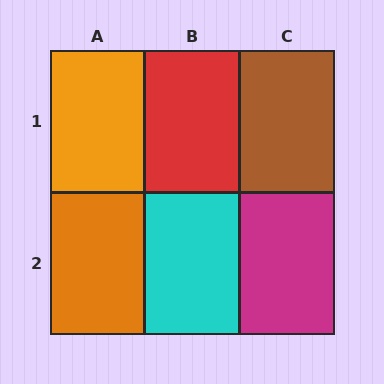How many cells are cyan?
1 cell is cyan.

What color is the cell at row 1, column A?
Orange.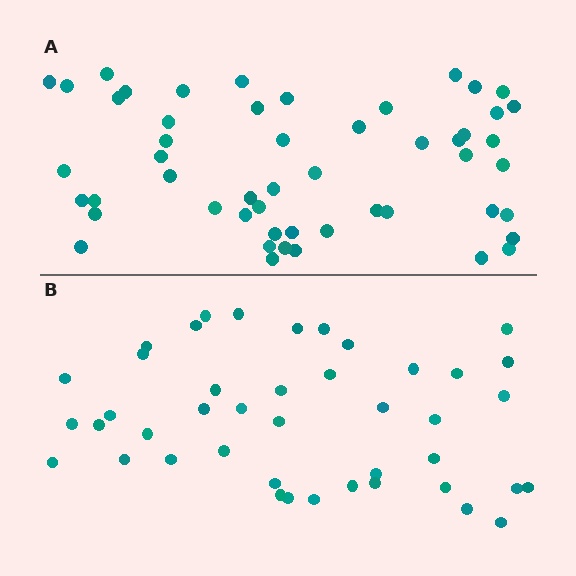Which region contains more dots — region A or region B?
Region A (the top region) has more dots.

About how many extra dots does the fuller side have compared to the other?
Region A has roughly 8 or so more dots than region B.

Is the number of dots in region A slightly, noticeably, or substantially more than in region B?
Region A has only slightly more — the two regions are fairly close. The ratio is roughly 1.2 to 1.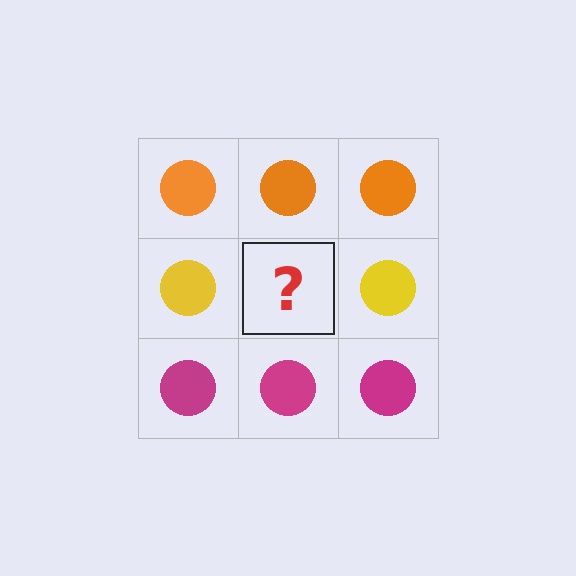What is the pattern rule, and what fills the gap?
The rule is that each row has a consistent color. The gap should be filled with a yellow circle.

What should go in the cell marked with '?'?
The missing cell should contain a yellow circle.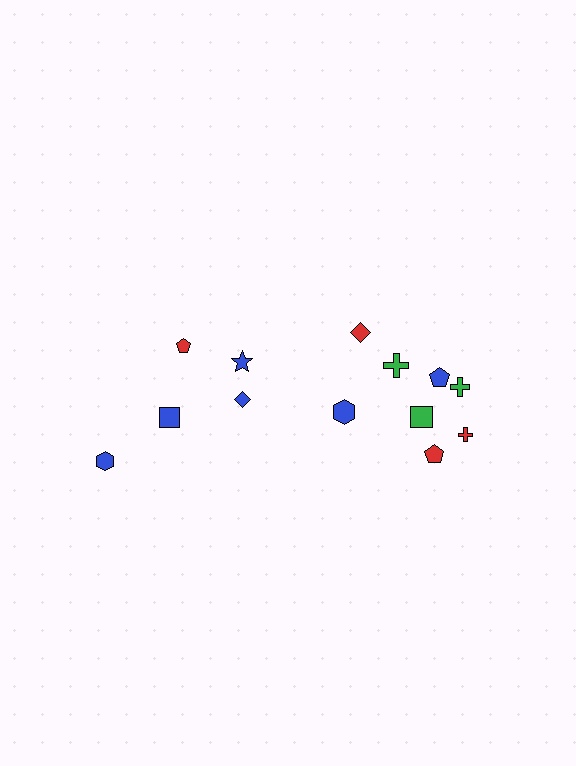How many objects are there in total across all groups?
There are 13 objects.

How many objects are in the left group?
There are 5 objects.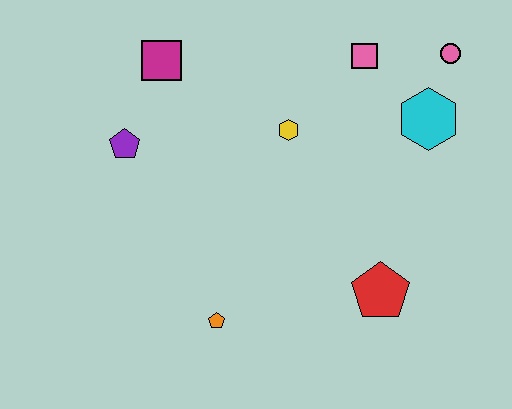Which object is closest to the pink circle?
The cyan hexagon is closest to the pink circle.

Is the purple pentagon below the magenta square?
Yes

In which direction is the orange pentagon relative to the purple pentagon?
The orange pentagon is below the purple pentagon.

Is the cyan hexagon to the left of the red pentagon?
No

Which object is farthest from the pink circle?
The orange pentagon is farthest from the pink circle.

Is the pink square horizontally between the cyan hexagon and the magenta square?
Yes